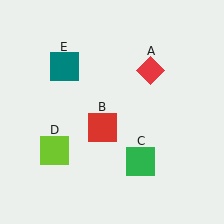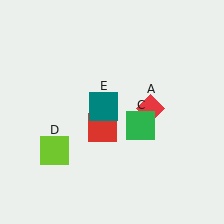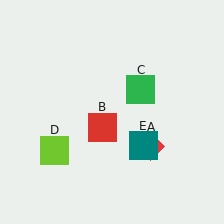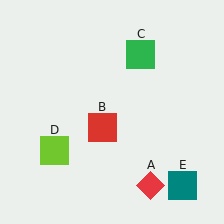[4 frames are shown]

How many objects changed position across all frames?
3 objects changed position: red diamond (object A), green square (object C), teal square (object E).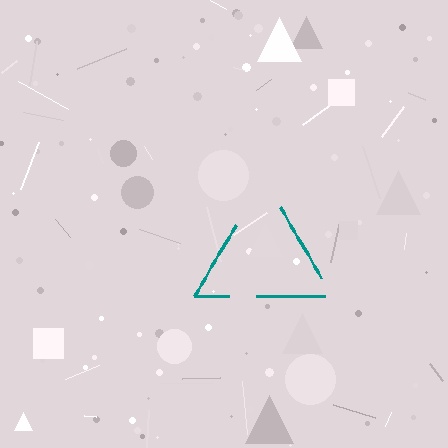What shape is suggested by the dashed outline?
The dashed outline suggests a triangle.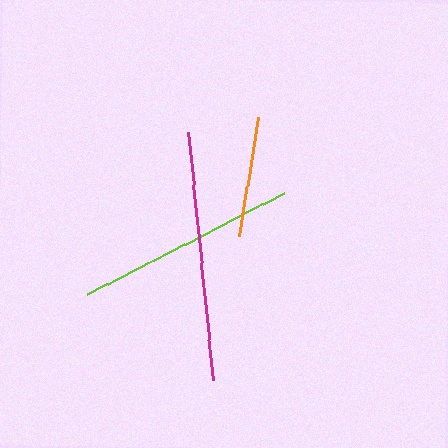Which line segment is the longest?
The magenta line is the longest at approximately 250 pixels.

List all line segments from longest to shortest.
From longest to shortest: magenta, lime, orange.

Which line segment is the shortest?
The orange line is the shortest at approximately 120 pixels.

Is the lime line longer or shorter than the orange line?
The lime line is longer than the orange line.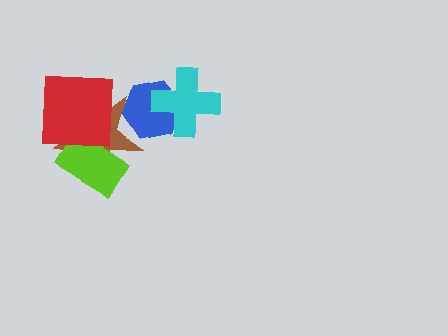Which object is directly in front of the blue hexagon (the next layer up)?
The cyan cross is directly in front of the blue hexagon.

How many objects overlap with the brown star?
3 objects overlap with the brown star.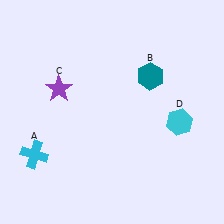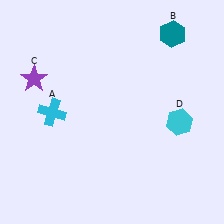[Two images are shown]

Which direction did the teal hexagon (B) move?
The teal hexagon (B) moved up.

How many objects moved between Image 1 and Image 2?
3 objects moved between the two images.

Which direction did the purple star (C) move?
The purple star (C) moved left.